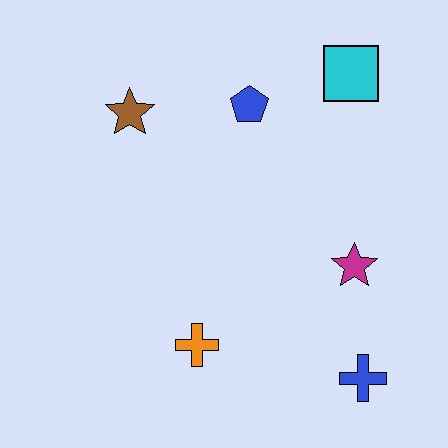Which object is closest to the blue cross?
The magenta star is closest to the blue cross.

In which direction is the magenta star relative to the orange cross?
The magenta star is to the right of the orange cross.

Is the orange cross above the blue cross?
Yes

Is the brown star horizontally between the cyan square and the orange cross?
No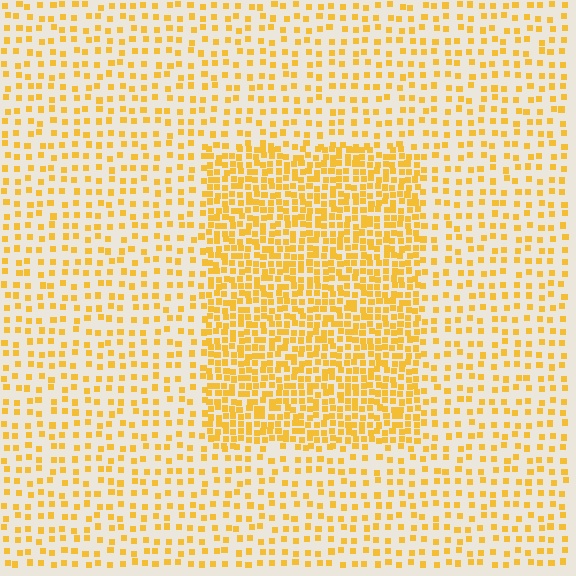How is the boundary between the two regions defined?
The boundary is defined by a change in element density (approximately 2.3x ratio). All elements are the same color, size, and shape.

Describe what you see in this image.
The image contains small yellow elements arranged at two different densities. A rectangle-shaped region is visible where the elements are more densely packed than the surrounding area.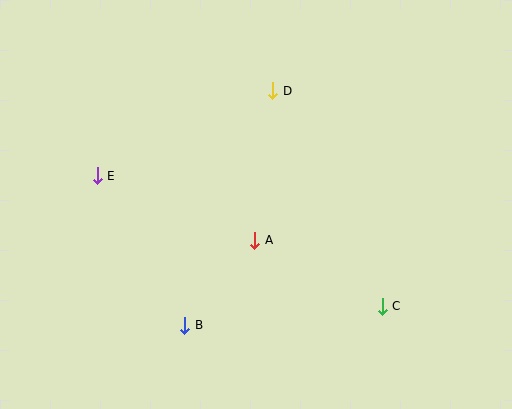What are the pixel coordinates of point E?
Point E is at (97, 176).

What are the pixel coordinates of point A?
Point A is at (255, 240).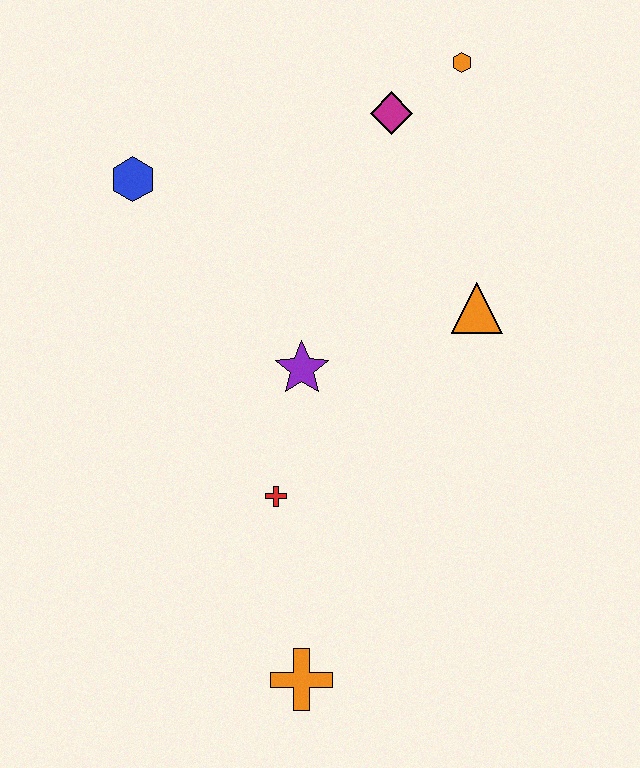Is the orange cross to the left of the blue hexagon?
No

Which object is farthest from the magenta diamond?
The orange cross is farthest from the magenta diamond.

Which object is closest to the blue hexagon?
The purple star is closest to the blue hexagon.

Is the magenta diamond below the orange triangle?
No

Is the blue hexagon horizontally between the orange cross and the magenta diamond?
No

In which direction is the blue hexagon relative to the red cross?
The blue hexagon is above the red cross.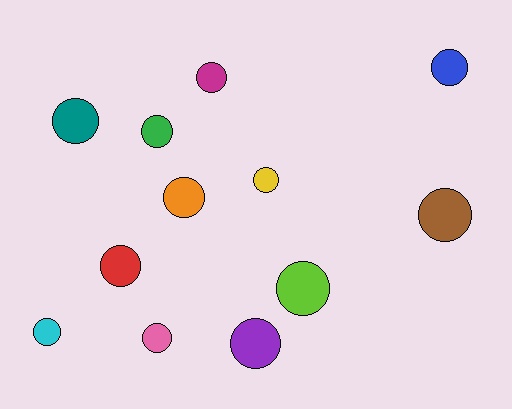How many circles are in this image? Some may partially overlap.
There are 12 circles.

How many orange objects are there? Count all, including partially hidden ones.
There is 1 orange object.